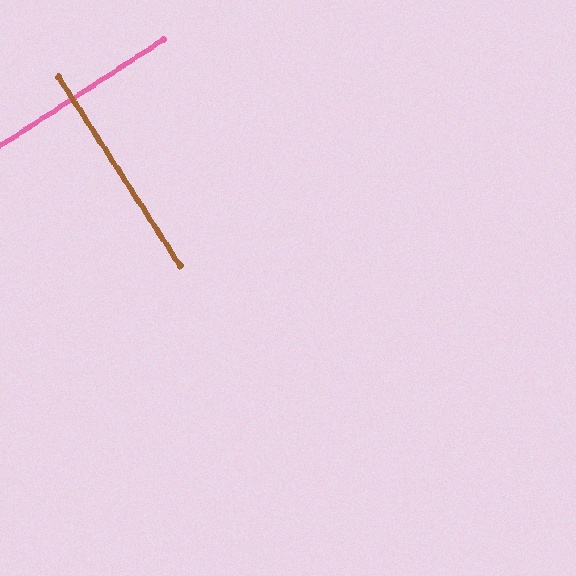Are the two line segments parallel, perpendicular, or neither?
Perpendicular — they meet at approximately 90°.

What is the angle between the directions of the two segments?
Approximately 90 degrees.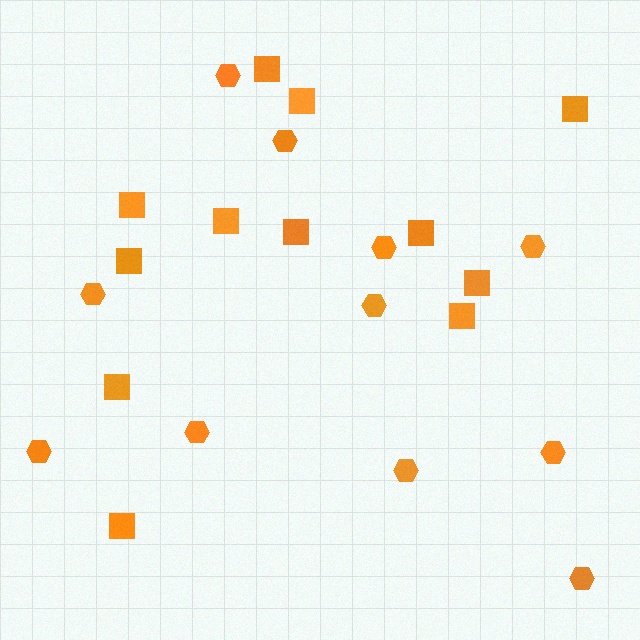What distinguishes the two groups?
There are 2 groups: one group of squares (12) and one group of hexagons (11).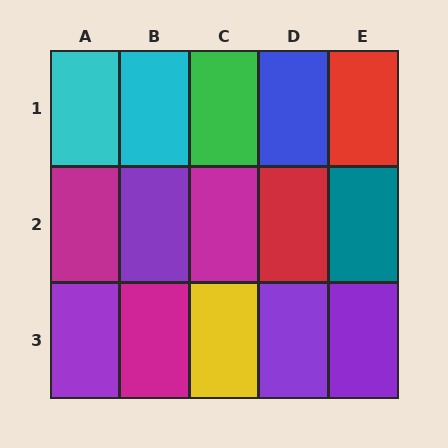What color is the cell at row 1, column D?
Blue.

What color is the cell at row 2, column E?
Teal.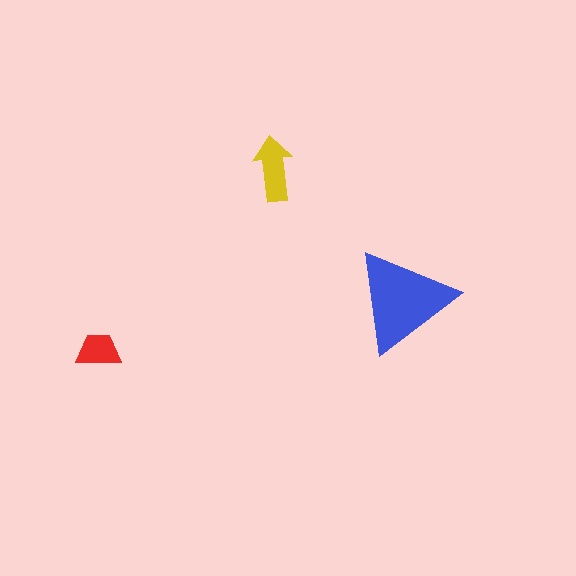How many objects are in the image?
There are 3 objects in the image.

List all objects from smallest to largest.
The red trapezoid, the yellow arrow, the blue triangle.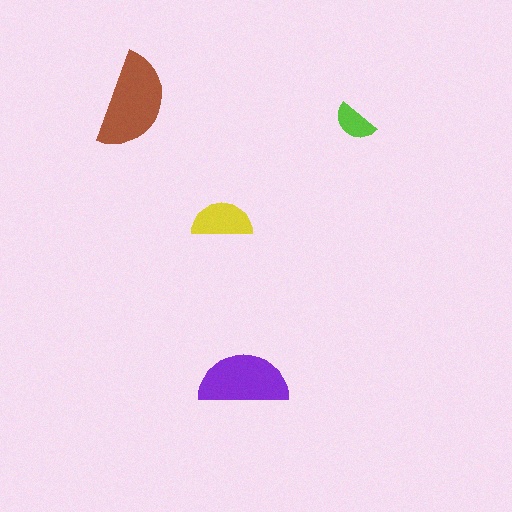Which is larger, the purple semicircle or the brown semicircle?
The brown one.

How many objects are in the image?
There are 4 objects in the image.